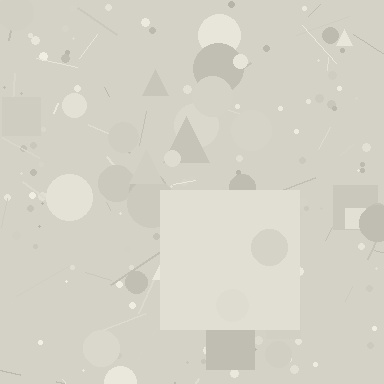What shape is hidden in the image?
A square is hidden in the image.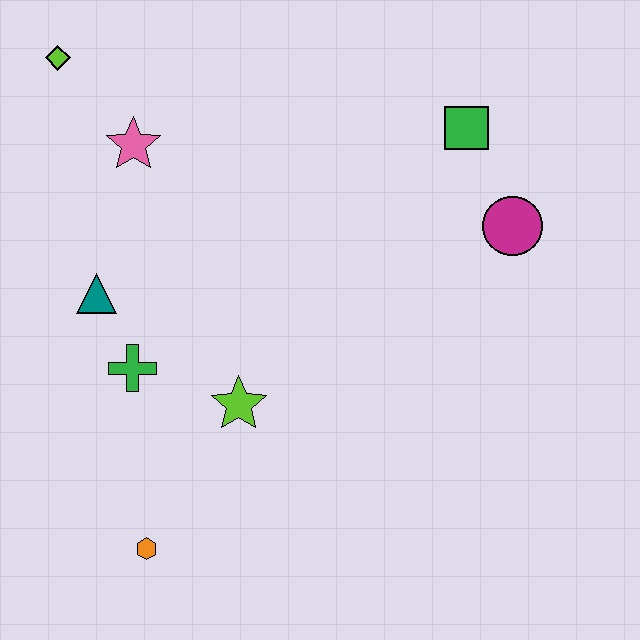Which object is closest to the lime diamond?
The pink star is closest to the lime diamond.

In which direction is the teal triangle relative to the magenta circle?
The teal triangle is to the left of the magenta circle.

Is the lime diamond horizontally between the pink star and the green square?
No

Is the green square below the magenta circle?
No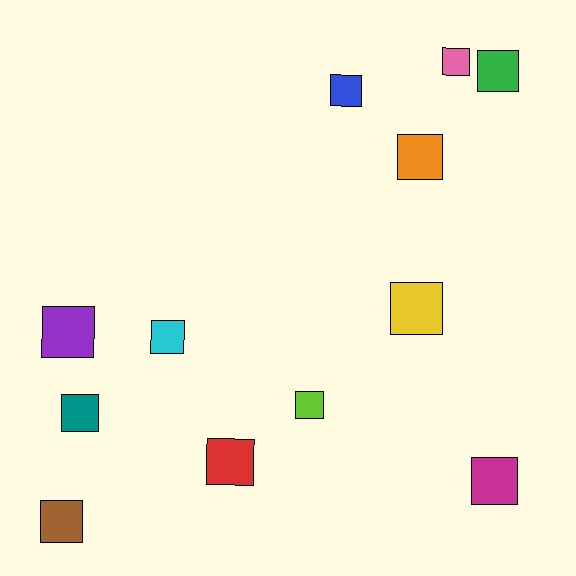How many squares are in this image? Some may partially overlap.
There are 12 squares.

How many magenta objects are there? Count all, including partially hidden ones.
There is 1 magenta object.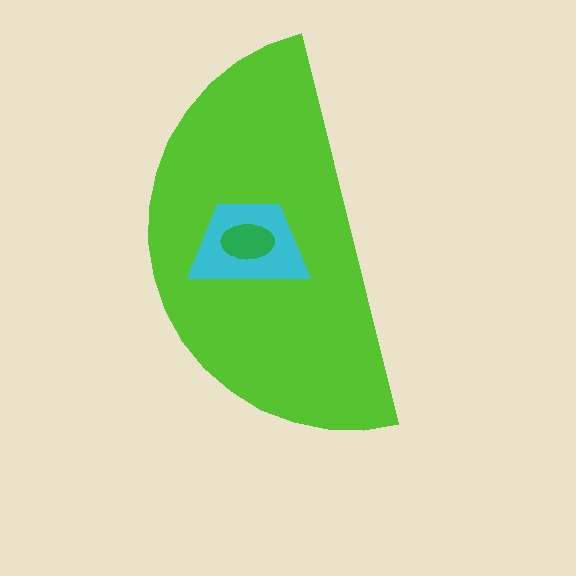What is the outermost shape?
The lime semicircle.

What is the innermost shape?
The green ellipse.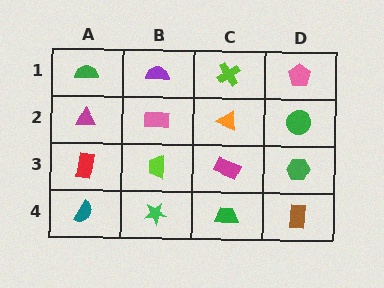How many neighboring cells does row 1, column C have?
3.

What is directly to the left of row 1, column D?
A lime cross.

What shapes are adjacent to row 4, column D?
A green hexagon (row 3, column D), a green trapezoid (row 4, column C).